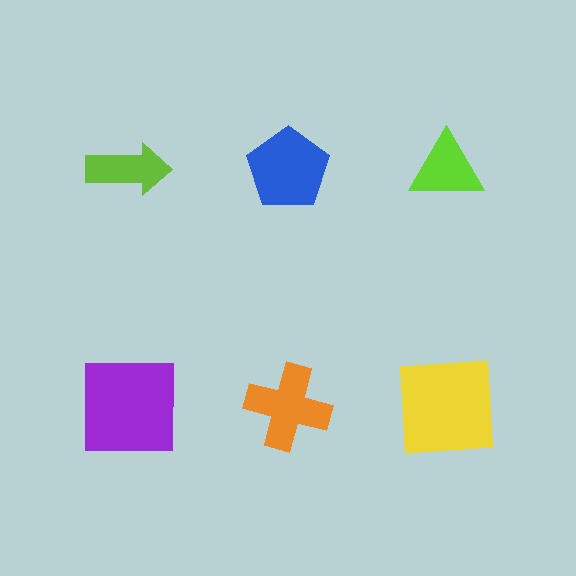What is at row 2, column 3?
A yellow square.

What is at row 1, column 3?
A lime triangle.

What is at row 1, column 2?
A blue pentagon.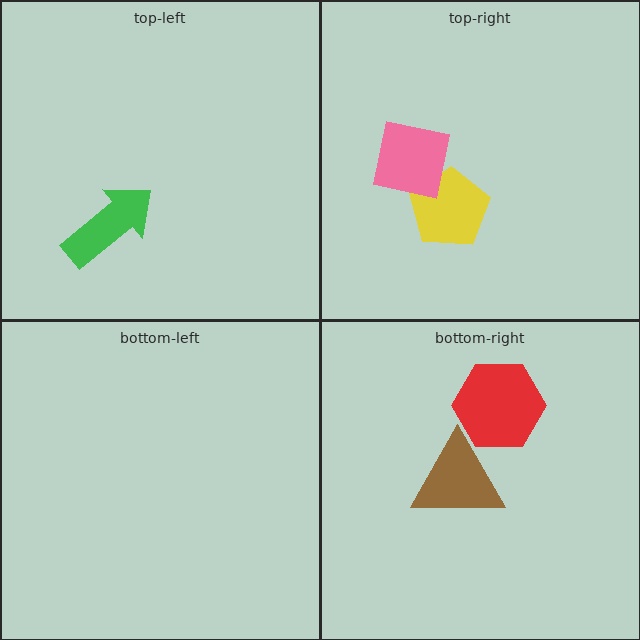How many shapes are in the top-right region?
2.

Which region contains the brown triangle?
The bottom-right region.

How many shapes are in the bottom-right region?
2.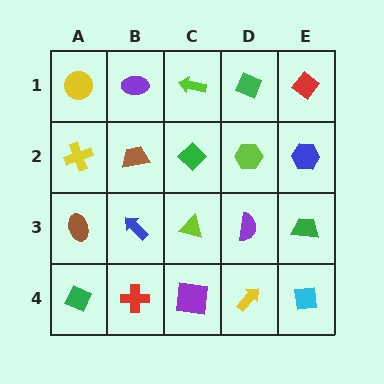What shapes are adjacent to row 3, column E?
A blue hexagon (row 2, column E), a cyan square (row 4, column E), a purple semicircle (row 3, column D).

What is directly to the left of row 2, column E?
A lime hexagon.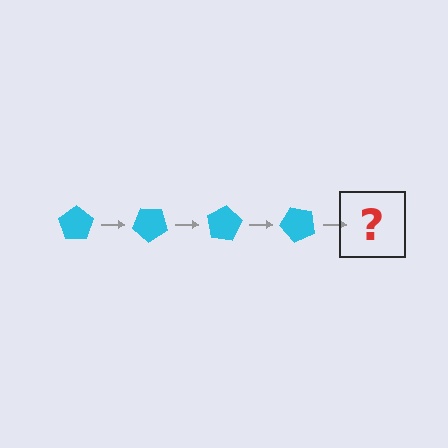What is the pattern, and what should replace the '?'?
The pattern is that the pentagon rotates 40 degrees each step. The '?' should be a cyan pentagon rotated 160 degrees.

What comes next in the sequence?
The next element should be a cyan pentagon rotated 160 degrees.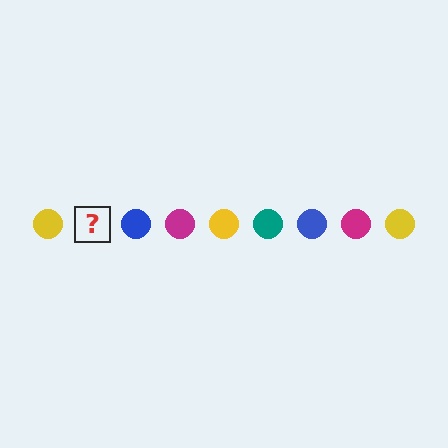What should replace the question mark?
The question mark should be replaced with a teal circle.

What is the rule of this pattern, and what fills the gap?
The rule is that the pattern cycles through yellow, teal, blue, magenta circles. The gap should be filled with a teal circle.